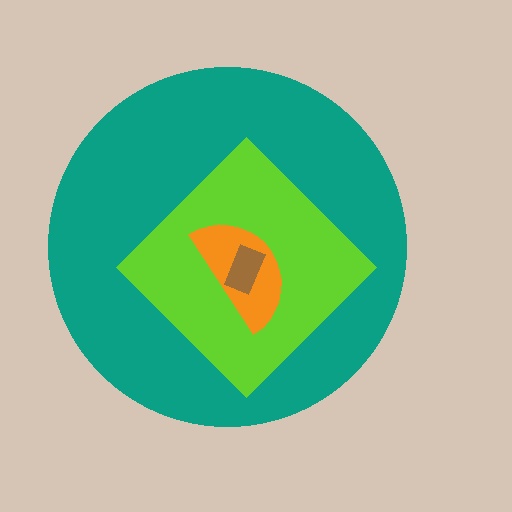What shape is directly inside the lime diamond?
The orange semicircle.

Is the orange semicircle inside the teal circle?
Yes.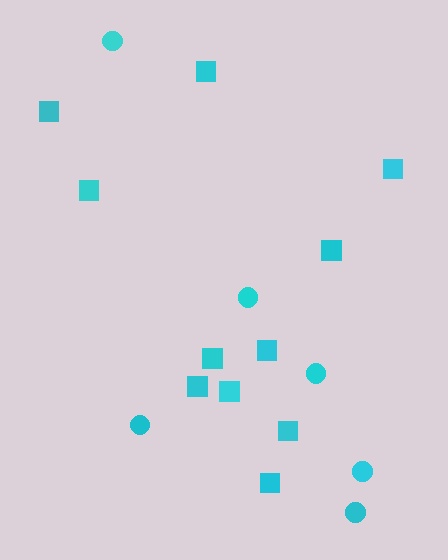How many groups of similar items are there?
There are 2 groups: one group of circles (6) and one group of squares (11).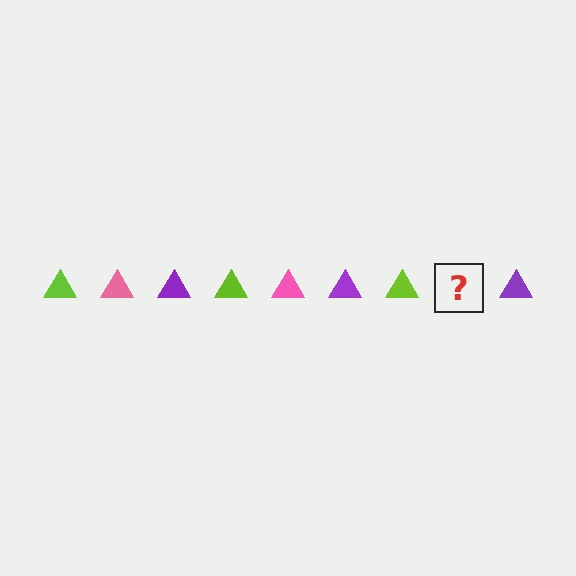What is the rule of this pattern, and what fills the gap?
The rule is that the pattern cycles through lime, pink, purple triangles. The gap should be filled with a pink triangle.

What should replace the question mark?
The question mark should be replaced with a pink triangle.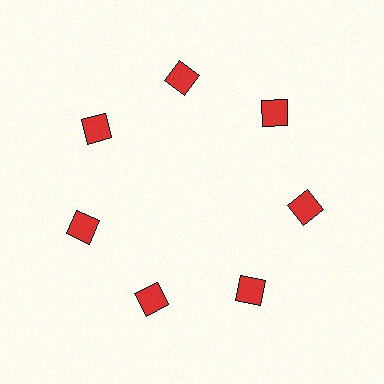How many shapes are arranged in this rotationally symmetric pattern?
There are 7 shapes, arranged in 7 groups of 1.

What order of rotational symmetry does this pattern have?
This pattern has 7-fold rotational symmetry.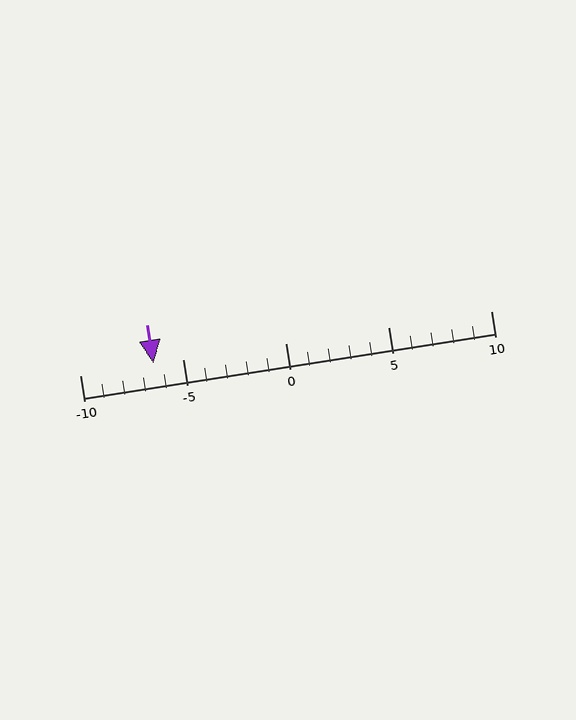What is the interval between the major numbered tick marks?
The major tick marks are spaced 5 units apart.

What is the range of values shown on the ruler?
The ruler shows values from -10 to 10.